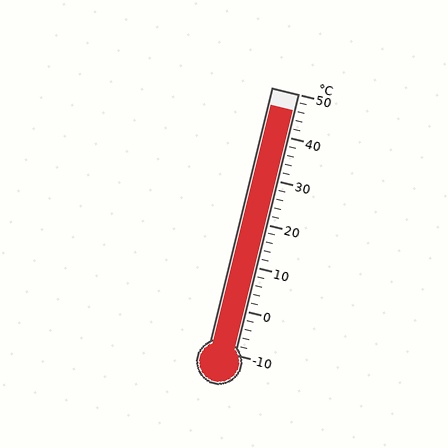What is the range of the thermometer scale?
The thermometer scale ranges from -10°C to 50°C.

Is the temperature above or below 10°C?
The temperature is above 10°C.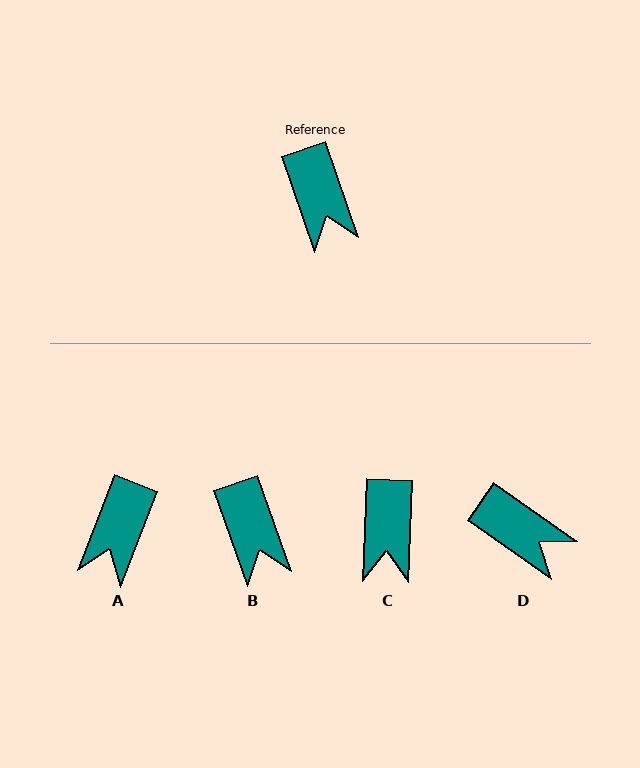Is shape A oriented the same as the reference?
No, it is off by about 41 degrees.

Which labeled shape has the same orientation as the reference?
B.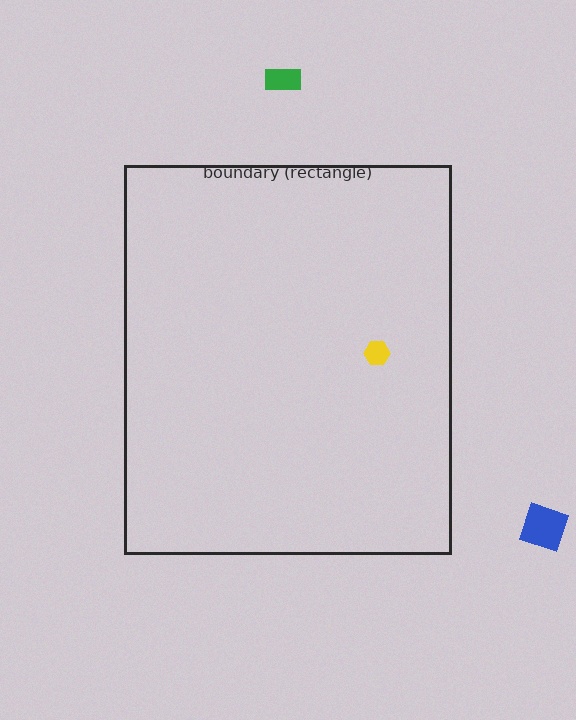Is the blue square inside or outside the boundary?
Outside.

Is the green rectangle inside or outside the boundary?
Outside.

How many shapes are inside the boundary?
1 inside, 2 outside.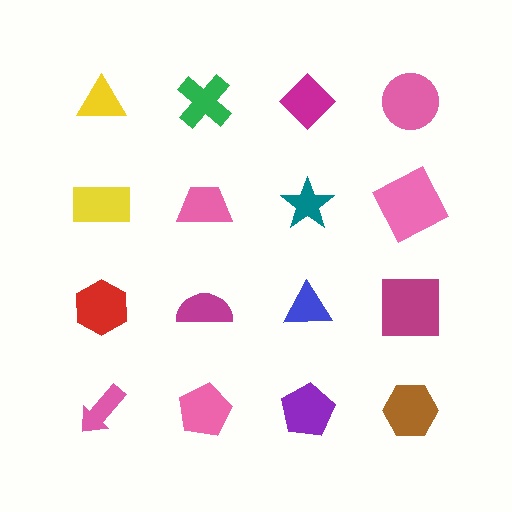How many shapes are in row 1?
4 shapes.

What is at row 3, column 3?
A blue triangle.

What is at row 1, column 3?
A magenta diamond.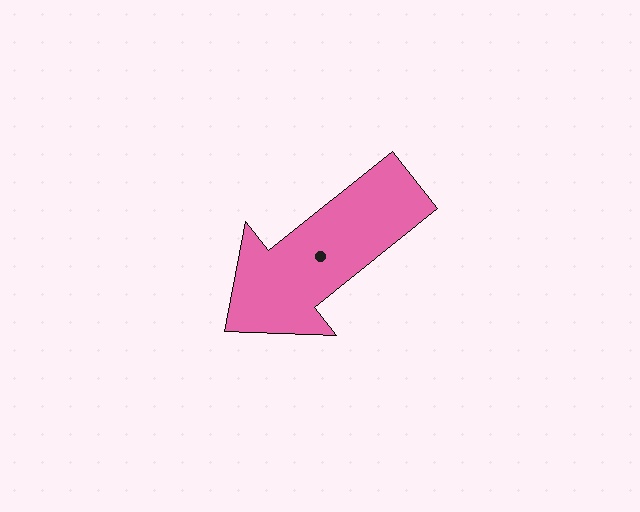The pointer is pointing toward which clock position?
Roughly 8 o'clock.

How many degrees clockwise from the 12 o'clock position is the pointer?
Approximately 231 degrees.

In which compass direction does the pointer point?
Southwest.